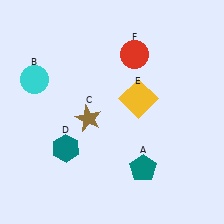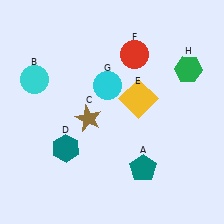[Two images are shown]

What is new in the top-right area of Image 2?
A green hexagon (H) was added in the top-right area of Image 2.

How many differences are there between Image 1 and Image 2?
There are 2 differences between the two images.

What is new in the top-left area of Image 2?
A cyan circle (G) was added in the top-left area of Image 2.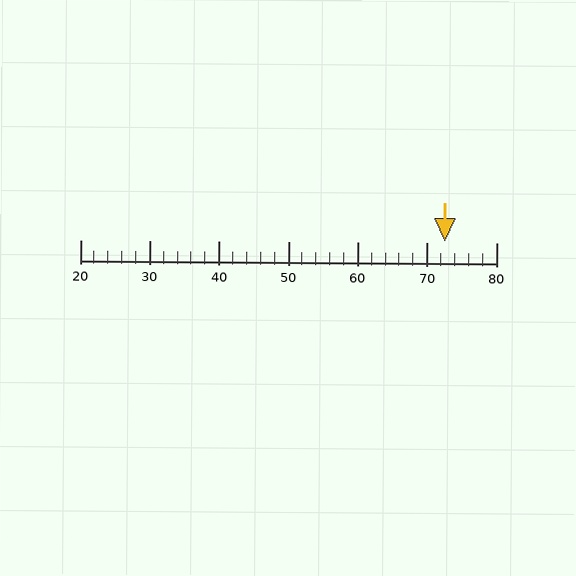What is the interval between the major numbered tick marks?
The major tick marks are spaced 10 units apart.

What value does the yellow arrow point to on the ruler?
The yellow arrow points to approximately 73.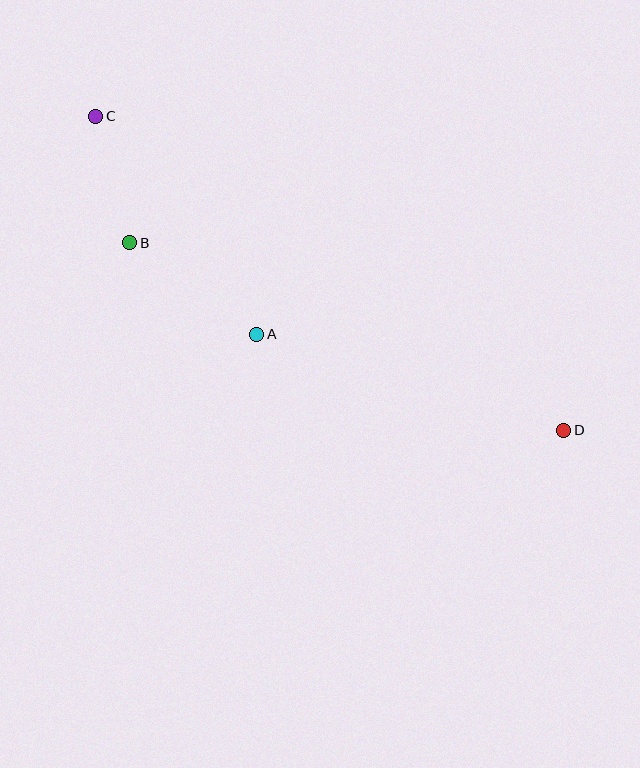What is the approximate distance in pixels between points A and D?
The distance between A and D is approximately 322 pixels.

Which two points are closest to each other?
Points B and C are closest to each other.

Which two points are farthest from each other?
Points C and D are farthest from each other.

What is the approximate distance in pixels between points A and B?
The distance between A and B is approximately 157 pixels.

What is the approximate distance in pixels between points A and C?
The distance between A and C is approximately 271 pixels.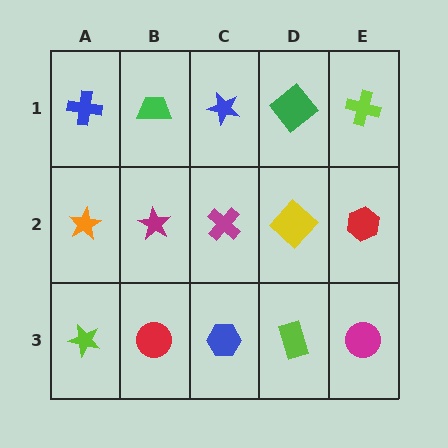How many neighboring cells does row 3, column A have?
2.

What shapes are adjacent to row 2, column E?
A lime cross (row 1, column E), a magenta circle (row 3, column E), a yellow diamond (row 2, column D).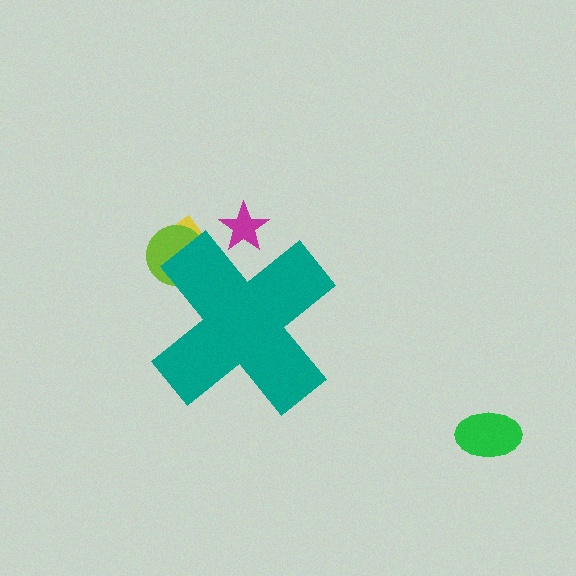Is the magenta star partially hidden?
Yes, the magenta star is partially hidden behind the teal cross.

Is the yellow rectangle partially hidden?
Yes, the yellow rectangle is partially hidden behind the teal cross.